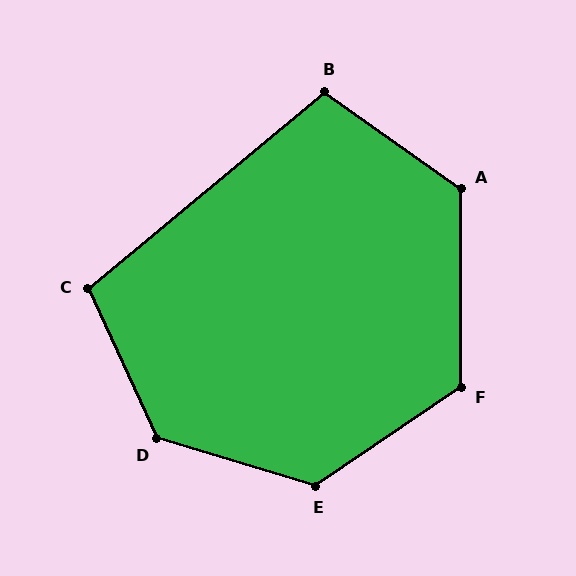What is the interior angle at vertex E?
Approximately 129 degrees (obtuse).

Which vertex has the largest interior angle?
D, at approximately 131 degrees.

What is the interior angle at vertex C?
Approximately 105 degrees (obtuse).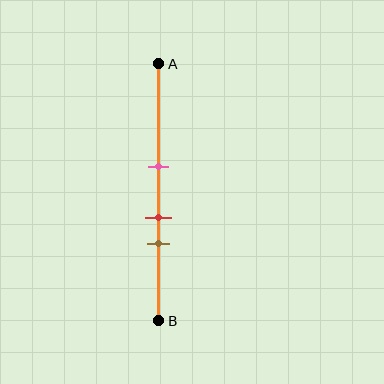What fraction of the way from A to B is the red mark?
The red mark is approximately 60% (0.6) of the way from A to B.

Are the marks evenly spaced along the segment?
Yes, the marks are approximately evenly spaced.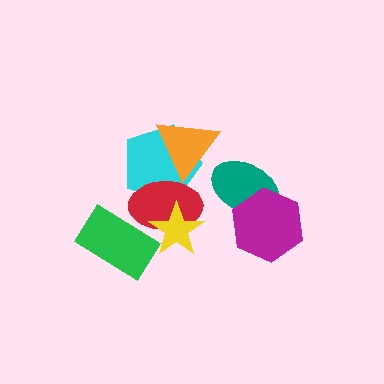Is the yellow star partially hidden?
No, no other shape covers it.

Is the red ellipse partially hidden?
Yes, it is partially covered by another shape.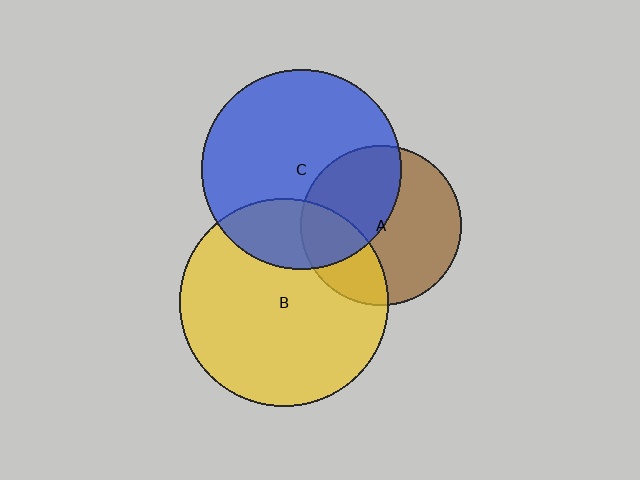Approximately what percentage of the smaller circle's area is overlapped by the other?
Approximately 45%.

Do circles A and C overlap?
Yes.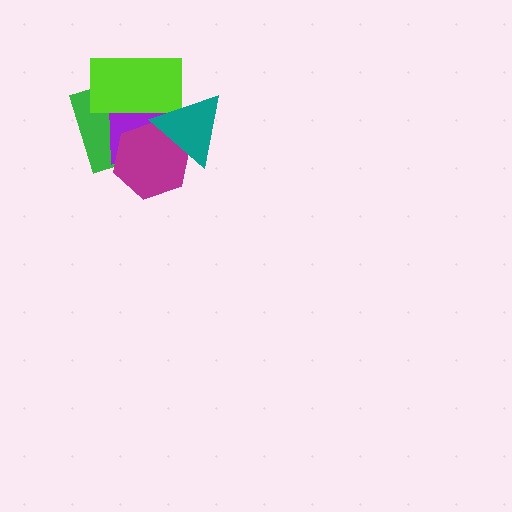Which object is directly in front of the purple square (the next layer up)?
The magenta hexagon is directly in front of the purple square.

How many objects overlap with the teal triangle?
4 objects overlap with the teal triangle.